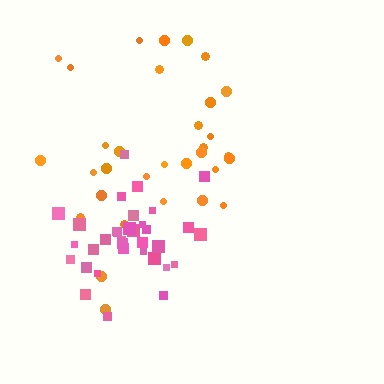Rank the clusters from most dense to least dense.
pink, orange.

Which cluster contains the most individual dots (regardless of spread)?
Pink (35).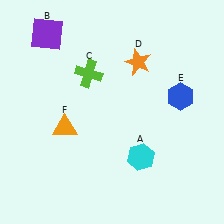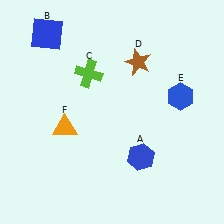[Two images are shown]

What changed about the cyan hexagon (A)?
In Image 1, A is cyan. In Image 2, it changed to blue.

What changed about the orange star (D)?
In Image 1, D is orange. In Image 2, it changed to brown.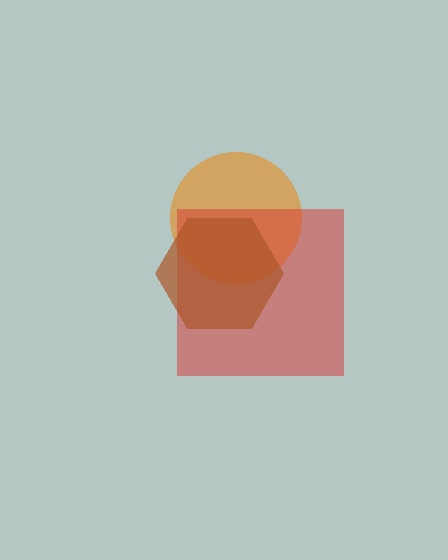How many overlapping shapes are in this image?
There are 3 overlapping shapes in the image.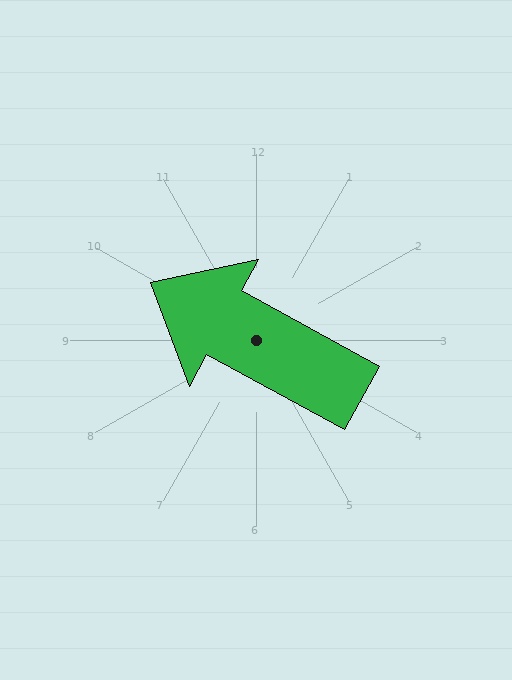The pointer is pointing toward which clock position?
Roughly 10 o'clock.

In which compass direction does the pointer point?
Northwest.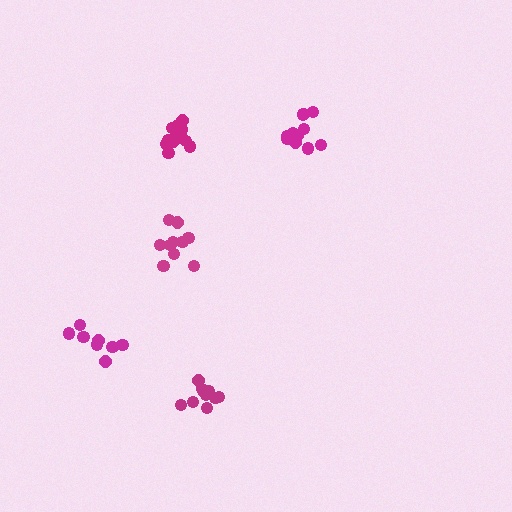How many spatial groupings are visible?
There are 5 spatial groupings.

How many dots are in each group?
Group 1: 11 dots, Group 2: 13 dots, Group 3: 8 dots, Group 4: 10 dots, Group 5: 10 dots (52 total).